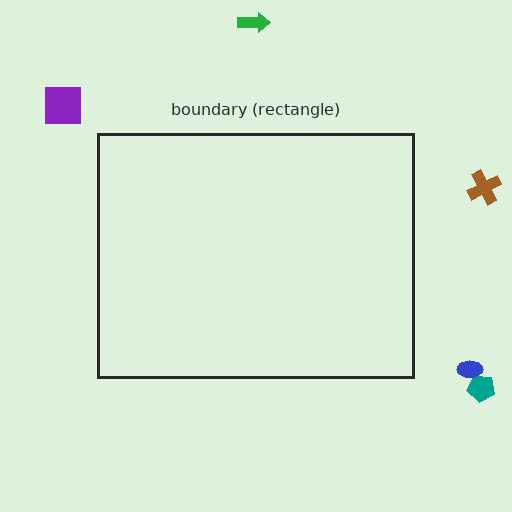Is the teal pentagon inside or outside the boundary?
Outside.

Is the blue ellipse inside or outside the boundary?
Outside.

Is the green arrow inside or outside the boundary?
Outside.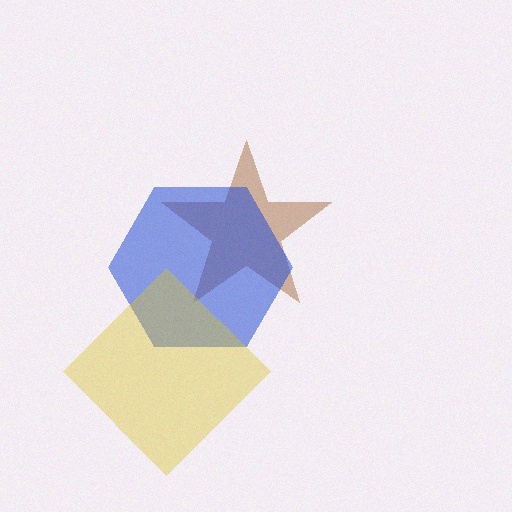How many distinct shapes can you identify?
There are 3 distinct shapes: a brown star, a blue hexagon, a yellow diamond.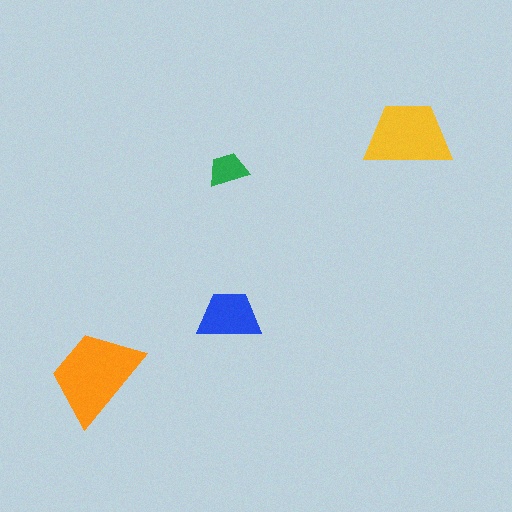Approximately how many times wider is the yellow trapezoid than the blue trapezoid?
About 1.5 times wider.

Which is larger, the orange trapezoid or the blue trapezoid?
The orange one.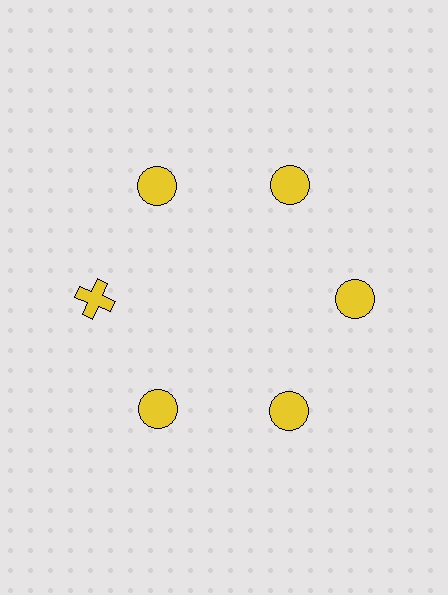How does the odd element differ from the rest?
It has a different shape: cross instead of circle.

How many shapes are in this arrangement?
There are 6 shapes arranged in a ring pattern.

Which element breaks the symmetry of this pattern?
The yellow cross at roughly the 9 o'clock position breaks the symmetry. All other shapes are yellow circles.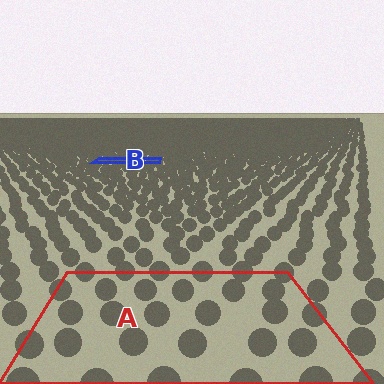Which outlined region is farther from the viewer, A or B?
Region B is farther from the viewer — the texture elements inside it appear smaller and more densely packed.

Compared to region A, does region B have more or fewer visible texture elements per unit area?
Region B has more texture elements per unit area — they are packed more densely because it is farther away.